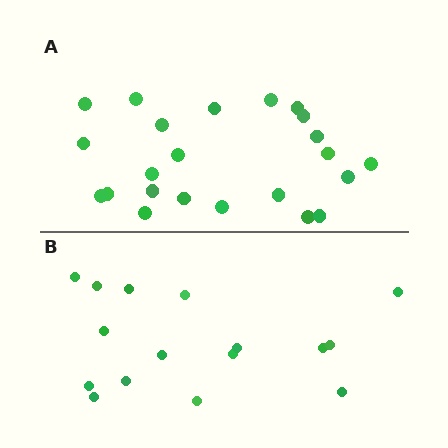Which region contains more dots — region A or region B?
Region A (the top region) has more dots.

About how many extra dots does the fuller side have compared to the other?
Region A has roughly 8 or so more dots than region B.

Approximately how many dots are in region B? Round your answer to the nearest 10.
About 20 dots. (The exact count is 16, which rounds to 20.)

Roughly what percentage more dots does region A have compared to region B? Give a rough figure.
About 45% more.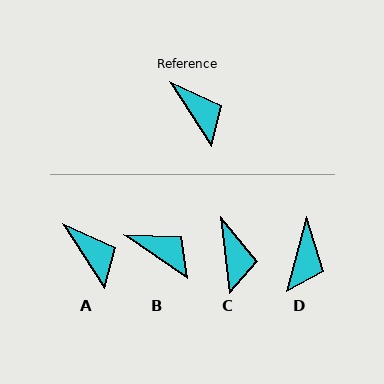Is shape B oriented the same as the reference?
No, it is off by about 23 degrees.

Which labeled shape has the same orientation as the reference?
A.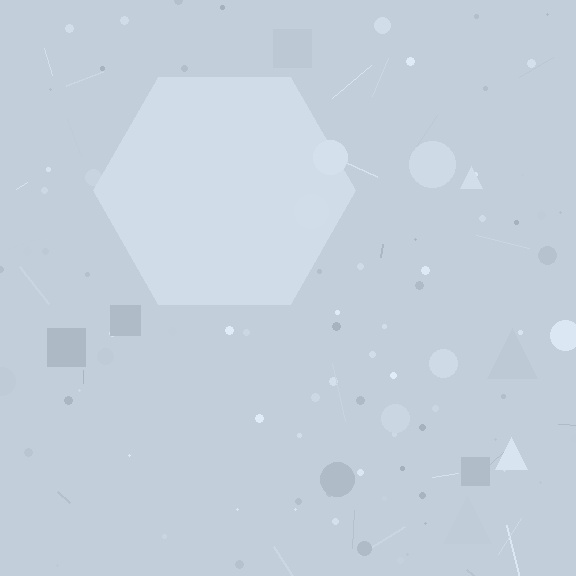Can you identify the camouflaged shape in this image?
The camouflaged shape is a hexagon.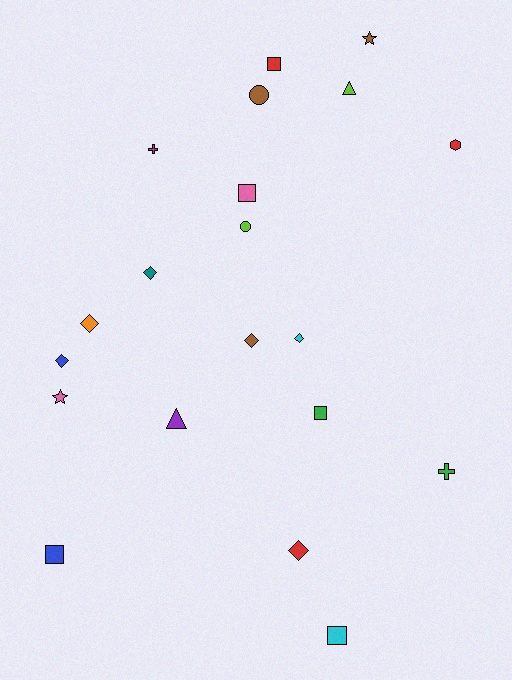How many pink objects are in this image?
There are 2 pink objects.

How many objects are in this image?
There are 20 objects.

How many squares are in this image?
There are 5 squares.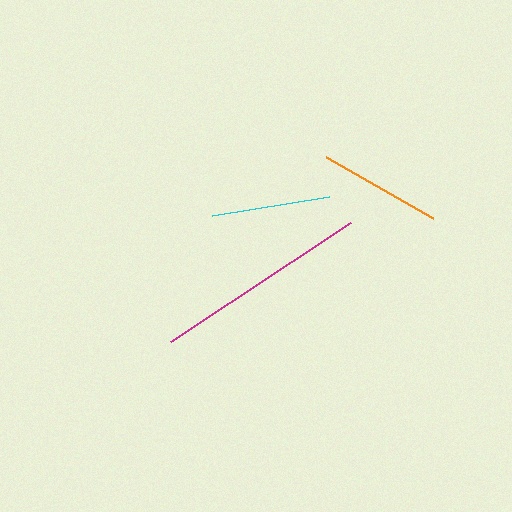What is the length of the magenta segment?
The magenta segment is approximately 216 pixels long.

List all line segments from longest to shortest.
From longest to shortest: magenta, orange, cyan.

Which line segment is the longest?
The magenta line is the longest at approximately 216 pixels.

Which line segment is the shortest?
The cyan line is the shortest at approximately 119 pixels.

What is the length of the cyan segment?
The cyan segment is approximately 119 pixels long.